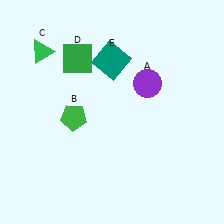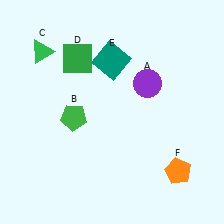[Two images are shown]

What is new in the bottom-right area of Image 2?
An orange pentagon (F) was added in the bottom-right area of Image 2.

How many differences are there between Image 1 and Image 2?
There is 1 difference between the two images.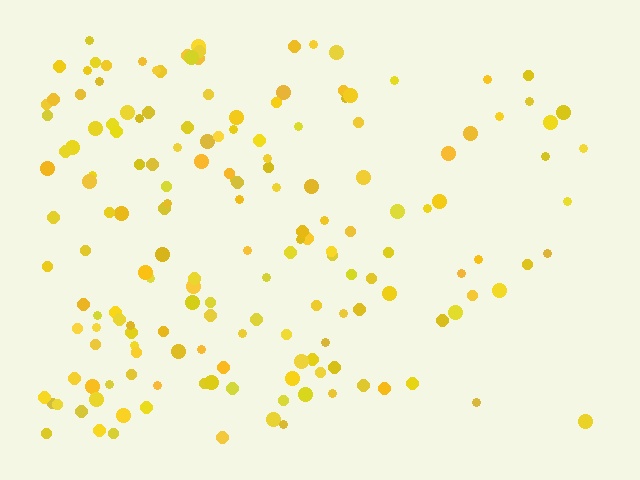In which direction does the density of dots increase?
From right to left, with the left side densest.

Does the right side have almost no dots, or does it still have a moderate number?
Still a moderate number, just noticeably fewer than the left.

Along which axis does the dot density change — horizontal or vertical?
Horizontal.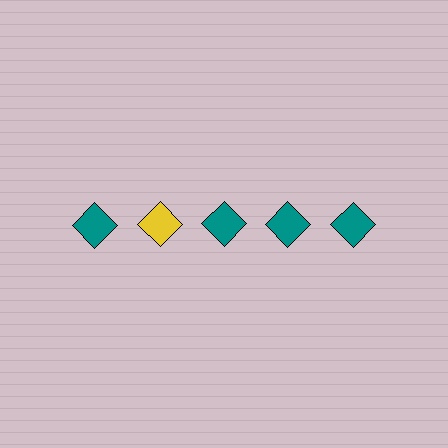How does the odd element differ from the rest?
It has a different color: yellow instead of teal.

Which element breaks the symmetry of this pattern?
The yellow diamond in the top row, second from left column breaks the symmetry. All other shapes are teal diamonds.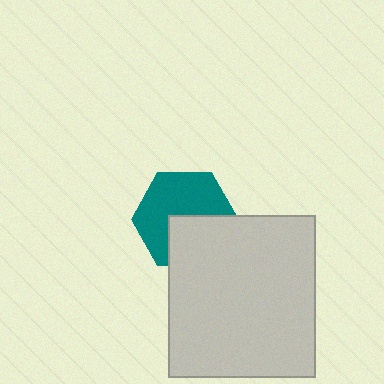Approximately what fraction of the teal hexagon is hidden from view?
Roughly 39% of the teal hexagon is hidden behind the light gray rectangle.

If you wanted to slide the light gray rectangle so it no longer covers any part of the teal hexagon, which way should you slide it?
Slide it down — that is the most direct way to separate the two shapes.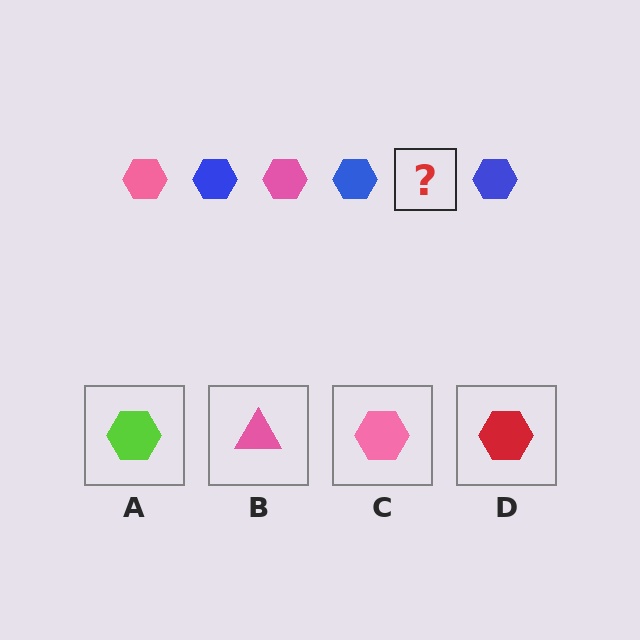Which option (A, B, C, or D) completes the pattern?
C.